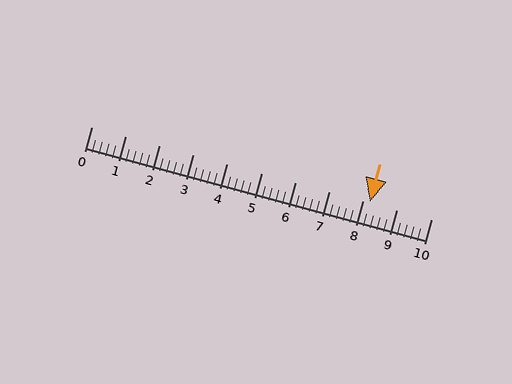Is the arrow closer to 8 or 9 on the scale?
The arrow is closer to 8.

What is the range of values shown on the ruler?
The ruler shows values from 0 to 10.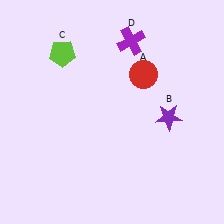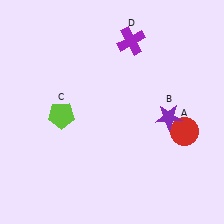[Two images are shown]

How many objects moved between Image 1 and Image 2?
2 objects moved between the two images.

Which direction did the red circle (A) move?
The red circle (A) moved down.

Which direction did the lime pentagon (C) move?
The lime pentagon (C) moved down.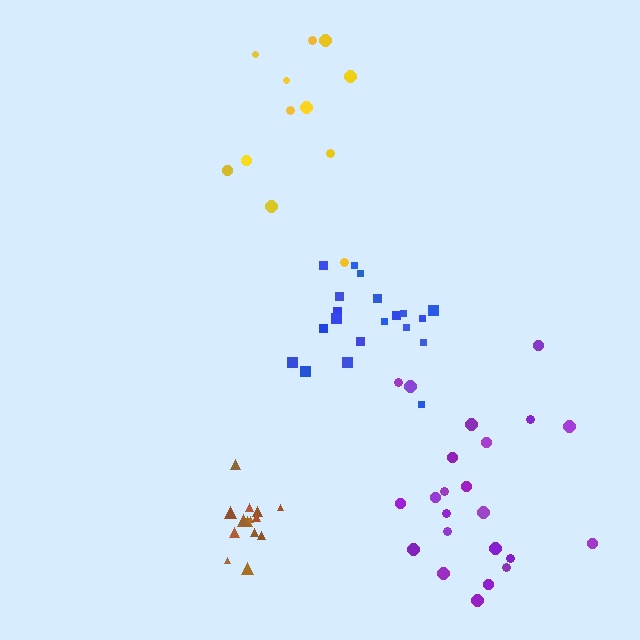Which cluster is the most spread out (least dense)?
Purple.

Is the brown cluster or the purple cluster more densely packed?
Brown.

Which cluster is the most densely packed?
Brown.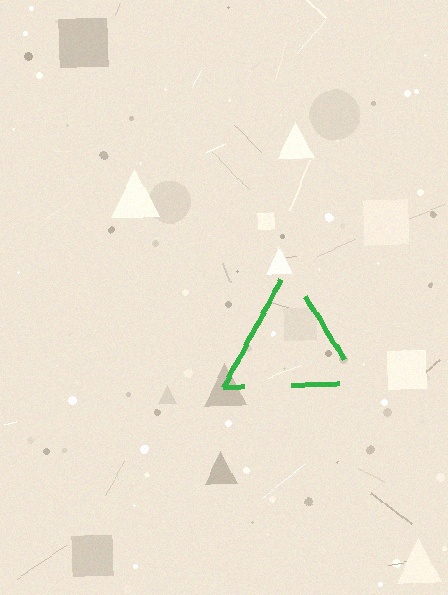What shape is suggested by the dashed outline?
The dashed outline suggests a triangle.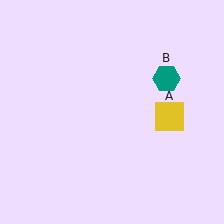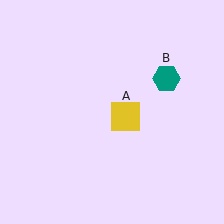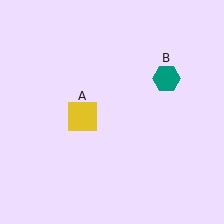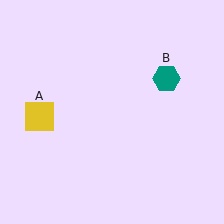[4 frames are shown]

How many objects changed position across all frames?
1 object changed position: yellow square (object A).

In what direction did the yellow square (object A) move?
The yellow square (object A) moved left.